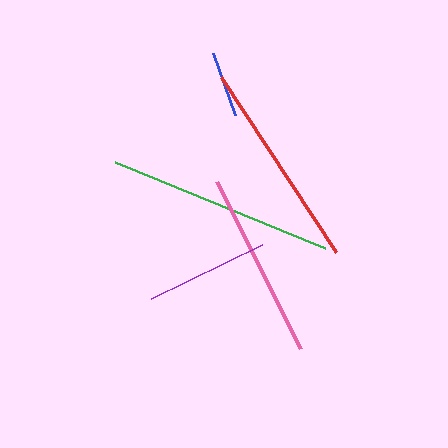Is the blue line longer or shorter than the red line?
The red line is longer than the blue line.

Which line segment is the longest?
The green line is the longest at approximately 227 pixels.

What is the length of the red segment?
The red segment is approximately 209 pixels long.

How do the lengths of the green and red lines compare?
The green and red lines are approximately the same length.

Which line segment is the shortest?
The blue line is the shortest at approximately 66 pixels.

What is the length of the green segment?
The green segment is approximately 227 pixels long.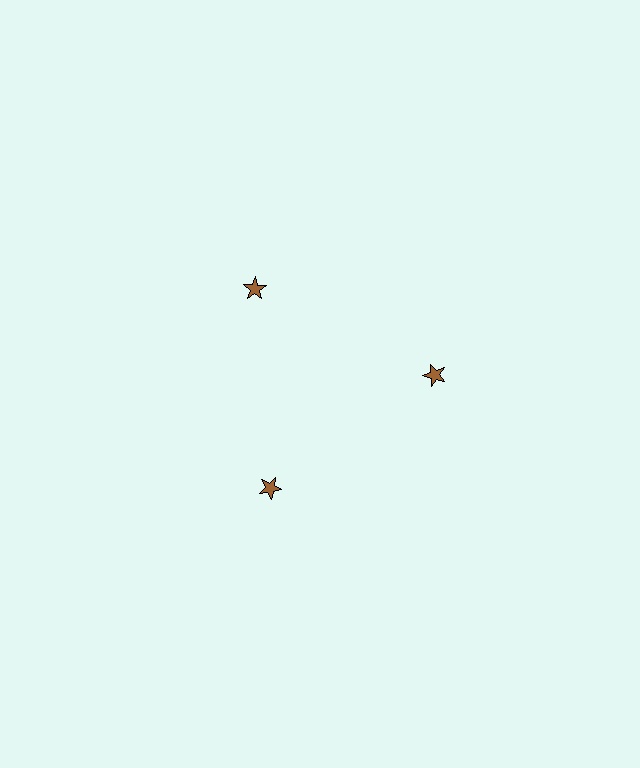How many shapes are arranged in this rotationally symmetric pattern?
There are 3 shapes, arranged in 3 groups of 1.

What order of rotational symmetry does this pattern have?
This pattern has 3-fold rotational symmetry.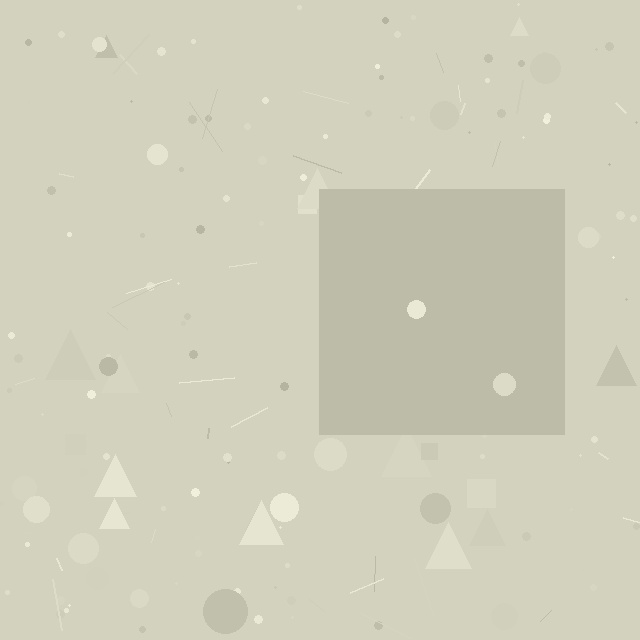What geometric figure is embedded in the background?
A square is embedded in the background.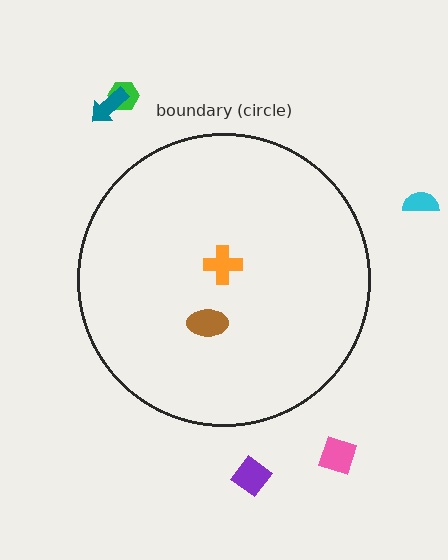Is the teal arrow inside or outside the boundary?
Outside.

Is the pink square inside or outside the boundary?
Outside.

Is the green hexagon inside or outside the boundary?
Outside.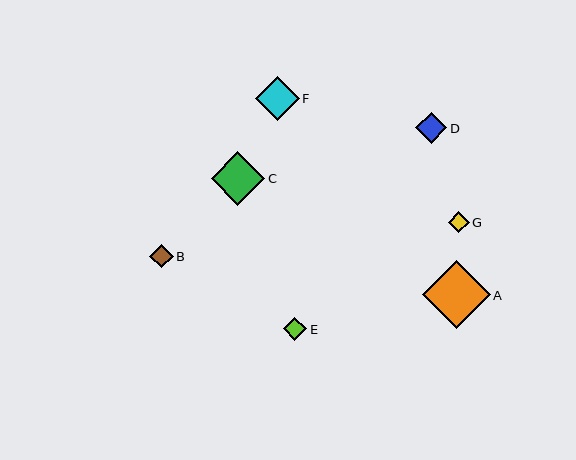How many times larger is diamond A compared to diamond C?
Diamond A is approximately 1.3 times the size of diamond C.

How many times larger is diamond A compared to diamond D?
Diamond A is approximately 2.2 times the size of diamond D.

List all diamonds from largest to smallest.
From largest to smallest: A, C, F, D, E, B, G.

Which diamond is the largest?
Diamond A is the largest with a size of approximately 68 pixels.